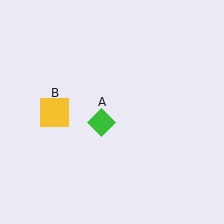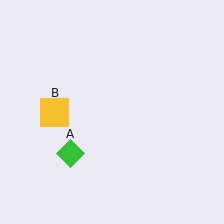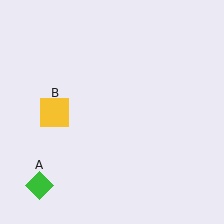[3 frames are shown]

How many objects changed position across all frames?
1 object changed position: green diamond (object A).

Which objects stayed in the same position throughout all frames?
Yellow square (object B) remained stationary.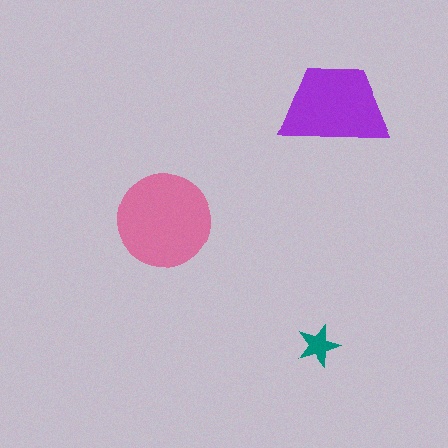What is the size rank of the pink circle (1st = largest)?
1st.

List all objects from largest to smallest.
The pink circle, the purple trapezoid, the teal star.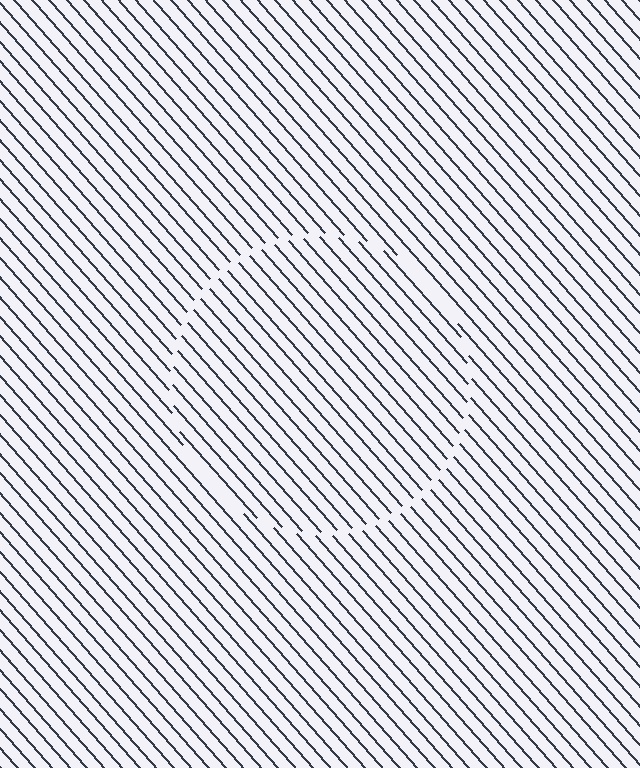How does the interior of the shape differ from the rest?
The interior of the shape contains the same grating, shifted by half a period — the contour is defined by the phase discontinuity where line-ends from the inner and outer gratings abut.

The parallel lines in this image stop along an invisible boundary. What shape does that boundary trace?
An illusory circle. The interior of the shape contains the same grating, shifted by half a period — the contour is defined by the phase discontinuity where line-ends from the inner and outer gratings abut.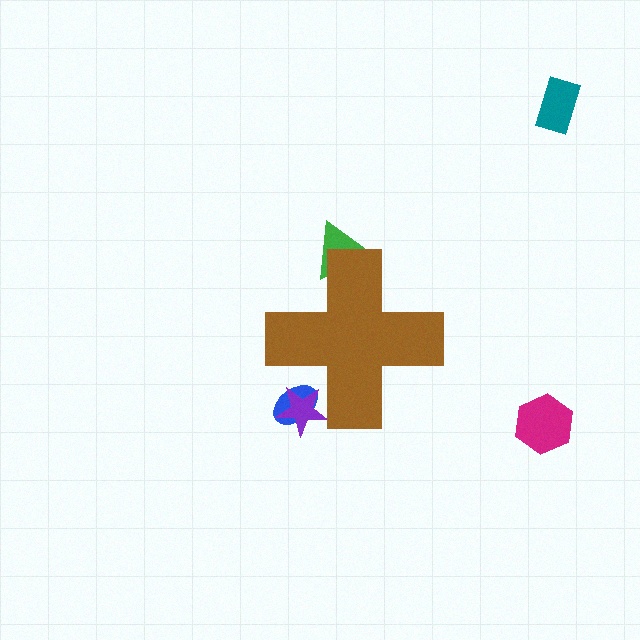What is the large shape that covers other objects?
A brown cross.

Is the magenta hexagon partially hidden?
No, the magenta hexagon is fully visible.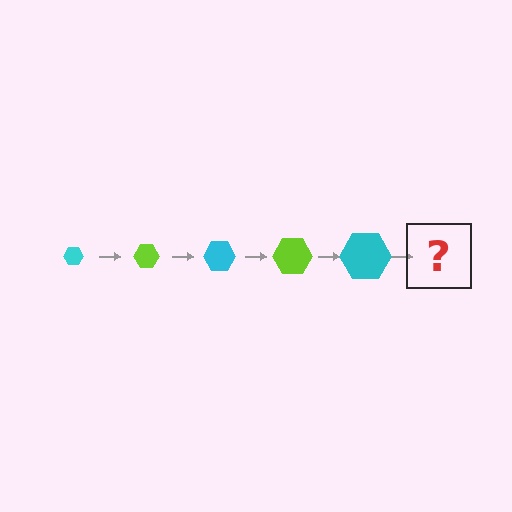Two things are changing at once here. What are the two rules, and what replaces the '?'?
The two rules are that the hexagon grows larger each step and the color cycles through cyan and lime. The '?' should be a lime hexagon, larger than the previous one.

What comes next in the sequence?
The next element should be a lime hexagon, larger than the previous one.